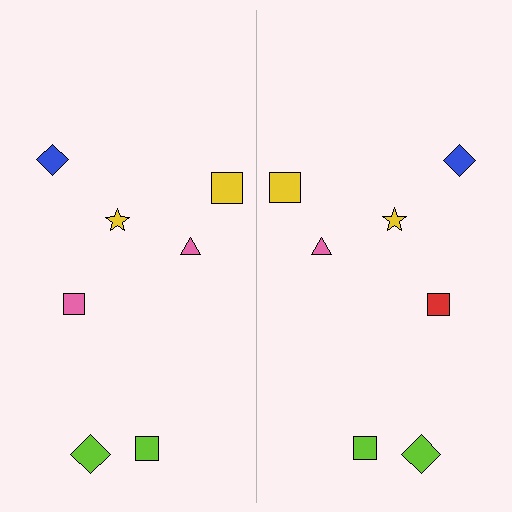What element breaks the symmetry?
The red square on the right side breaks the symmetry — its mirror counterpart is pink.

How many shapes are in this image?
There are 14 shapes in this image.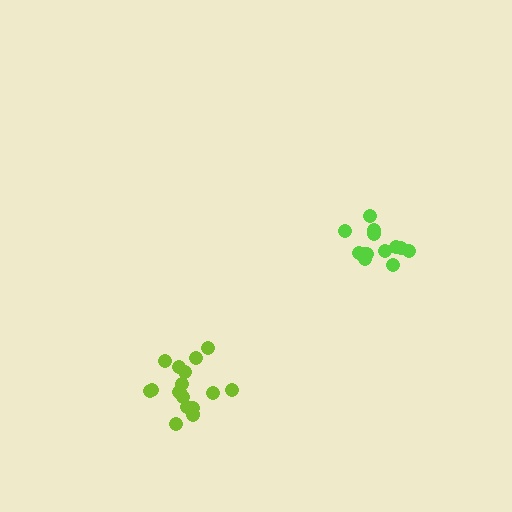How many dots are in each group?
Group 1: 13 dots, Group 2: 16 dots (29 total).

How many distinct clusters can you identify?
There are 2 distinct clusters.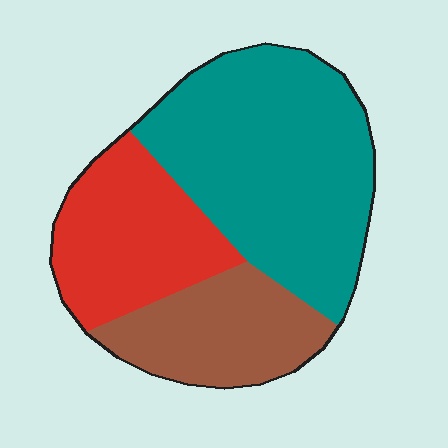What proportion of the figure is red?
Red takes up about one quarter (1/4) of the figure.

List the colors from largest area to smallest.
From largest to smallest: teal, red, brown.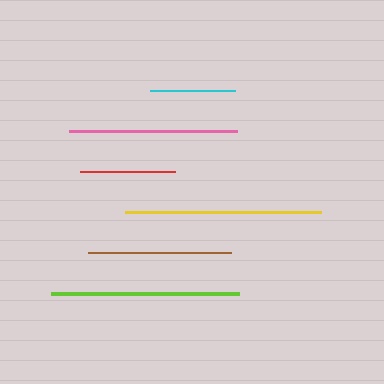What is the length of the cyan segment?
The cyan segment is approximately 86 pixels long.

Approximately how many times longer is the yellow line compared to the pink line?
The yellow line is approximately 1.2 times the length of the pink line.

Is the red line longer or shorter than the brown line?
The brown line is longer than the red line.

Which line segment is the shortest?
The cyan line is the shortest at approximately 86 pixels.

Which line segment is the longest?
The yellow line is the longest at approximately 196 pixels.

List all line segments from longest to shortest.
From longest to shortest: yellow, lime, pink, brown, red, cyan.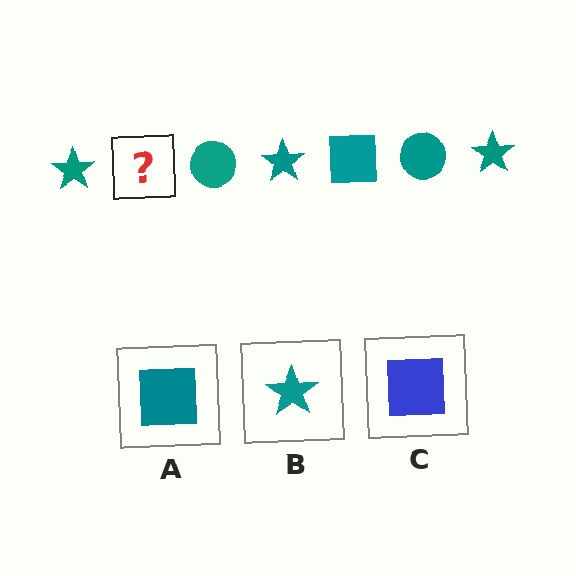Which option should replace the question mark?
Option A.